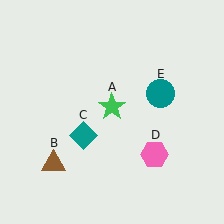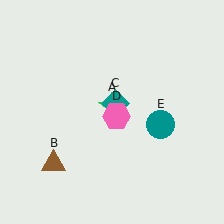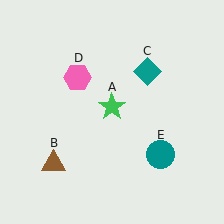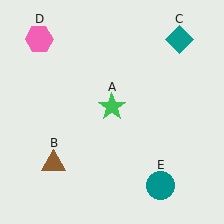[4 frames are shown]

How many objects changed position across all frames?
3 objects changed position: teal diamond (object C), pink hexagon (object D), teal circle (object E).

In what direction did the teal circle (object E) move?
The teal circle (object E) moved down.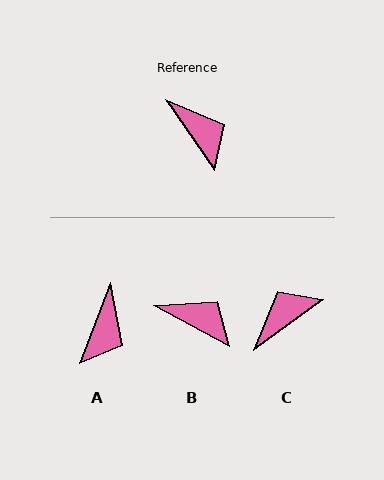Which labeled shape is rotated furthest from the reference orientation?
C, about 92 degrees away.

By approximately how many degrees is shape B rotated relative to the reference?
Approximately 27 degrees counter-clockwise.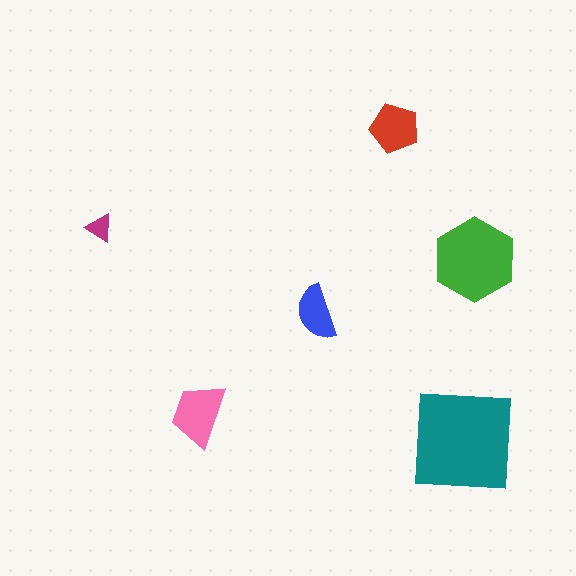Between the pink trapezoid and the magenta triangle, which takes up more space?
The pink trapezoid.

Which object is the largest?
The teal square.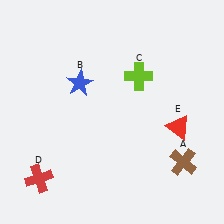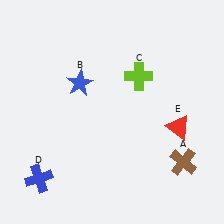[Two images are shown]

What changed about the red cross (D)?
In Image 1, D is red. In Image 2, it changed to blue.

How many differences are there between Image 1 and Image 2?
There is 1 difference between the two images.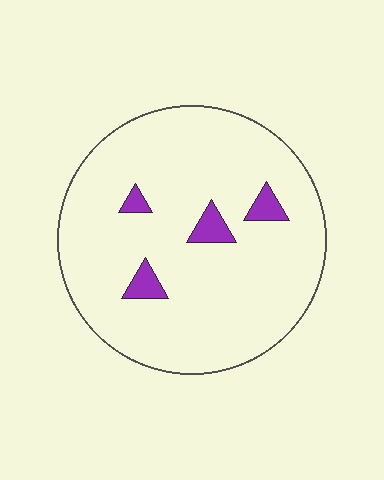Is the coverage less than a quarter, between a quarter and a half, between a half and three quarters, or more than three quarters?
Less than a quarter.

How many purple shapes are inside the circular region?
4.